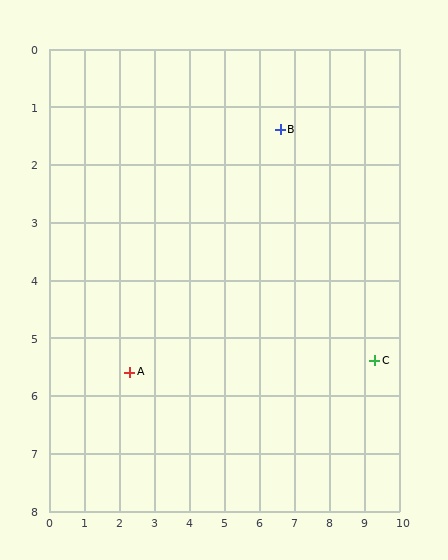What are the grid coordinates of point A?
Point A is at approximately (2.3, 5.6).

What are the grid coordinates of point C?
Point C is at approximately (9.3, 5.4).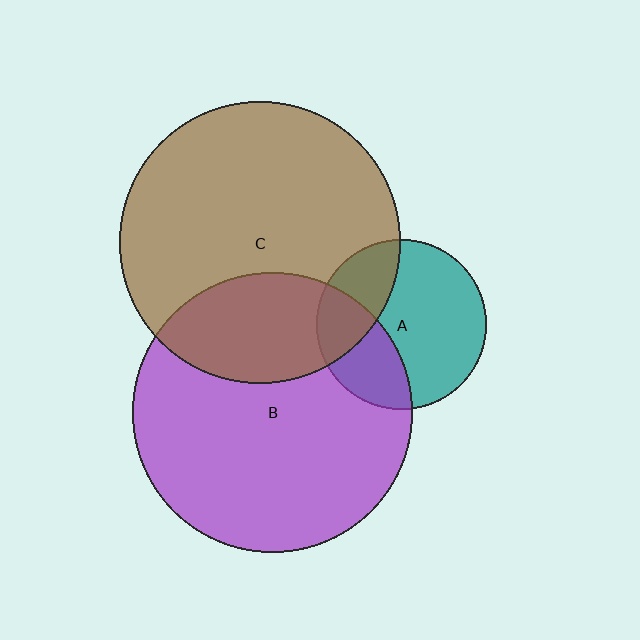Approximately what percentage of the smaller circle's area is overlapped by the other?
Approximately 30%.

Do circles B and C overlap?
Yes.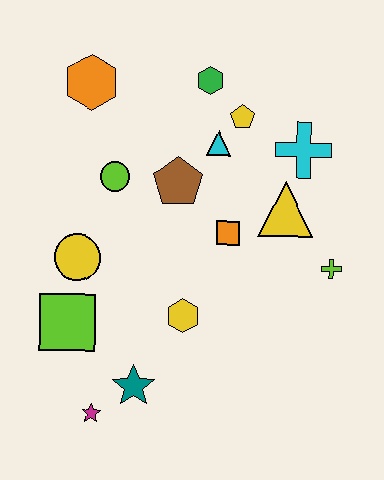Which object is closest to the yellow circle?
The lime square is closest to the yellow circle.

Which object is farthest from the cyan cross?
The magenta star is farthest from the cyan cross.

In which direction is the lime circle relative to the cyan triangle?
The lime circle is to the left of the cyan triangle.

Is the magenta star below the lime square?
Yes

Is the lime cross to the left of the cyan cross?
No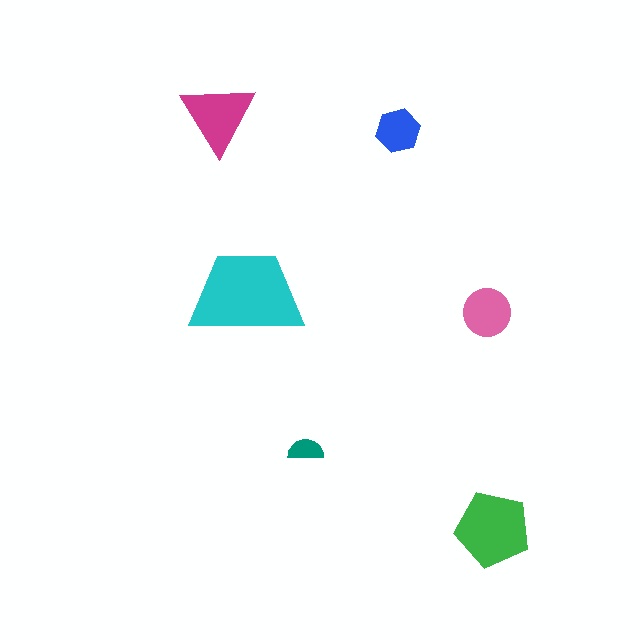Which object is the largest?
The cyan trapezoid.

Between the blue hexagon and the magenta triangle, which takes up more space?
The magenta triangle.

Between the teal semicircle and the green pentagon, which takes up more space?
The green pentagon.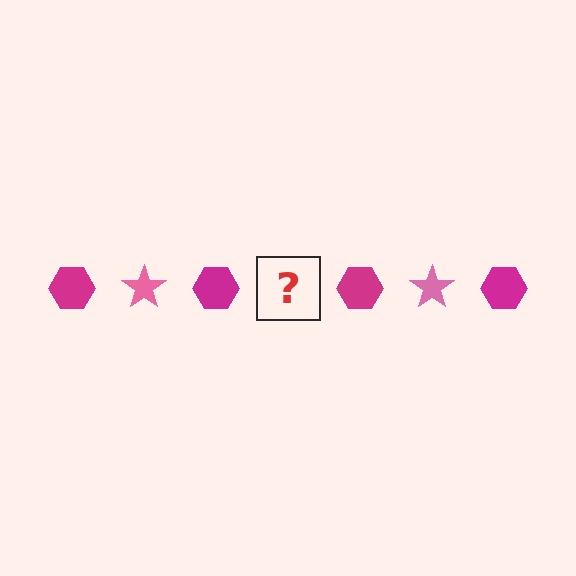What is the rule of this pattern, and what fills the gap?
The rule is that the pattern alternates between magenta hexagon and pink star. The gap should be filled with a pink star.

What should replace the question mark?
The question mark should be replaced with a pink star.